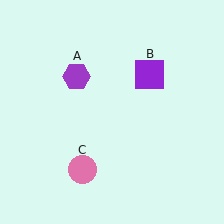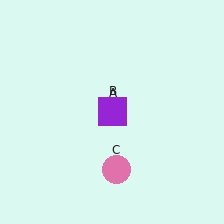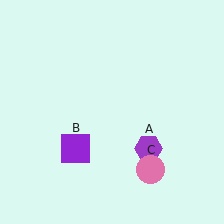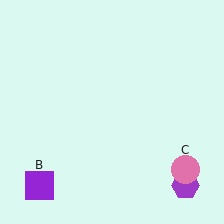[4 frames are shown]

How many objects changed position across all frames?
3 objects changed position: purple hexagon (object A), purple square (object B), pink circle (object C).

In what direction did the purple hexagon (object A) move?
The purple hexagon (object A) moved down and to the right.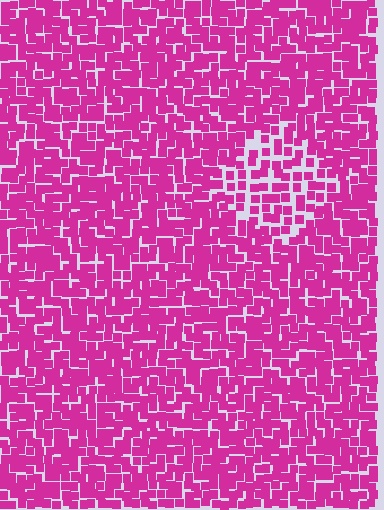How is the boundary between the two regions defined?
The boundary is defined by a change in element density (approximately 1.7x ratio). All elements are the same color, size, and shape.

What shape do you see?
I see a diamond.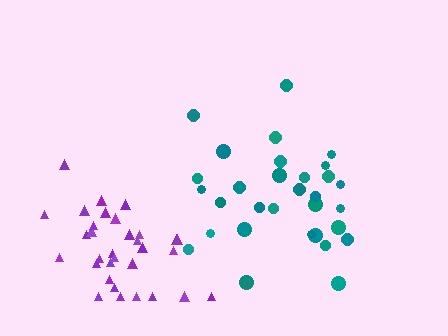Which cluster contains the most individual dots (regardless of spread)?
Teal (32).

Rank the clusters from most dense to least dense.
purple, teal.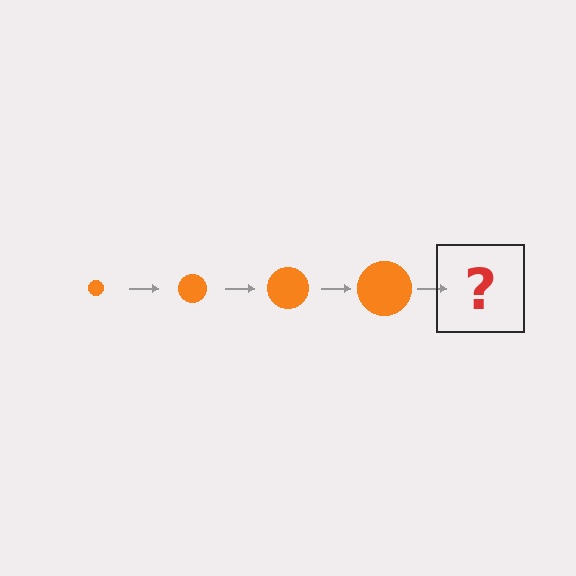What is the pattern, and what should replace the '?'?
The pattern is that the circle gets progressively larger each step. The '?' should be an orange circle, larger than the previous one.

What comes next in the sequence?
The next element should be an orange circle, larger than the previous one.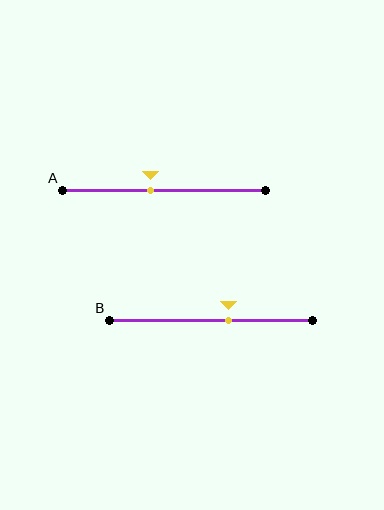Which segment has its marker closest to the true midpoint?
Segment A has its marker closest to the true midpoint.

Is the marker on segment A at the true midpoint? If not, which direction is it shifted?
No, the marker on segment A is shifted to the left by about 7% of the segment length.